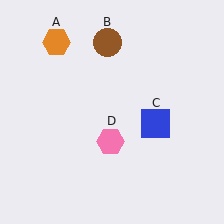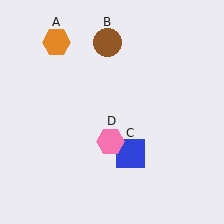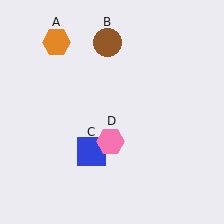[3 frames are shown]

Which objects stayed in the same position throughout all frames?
Orange hexagon (object A) and brown circle (object B) and pink hexagon (object D) remained stationary.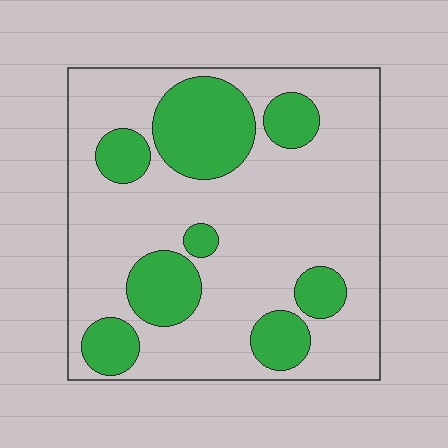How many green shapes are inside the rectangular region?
8.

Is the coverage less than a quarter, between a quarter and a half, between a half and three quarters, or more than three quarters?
Between a quarter and a half.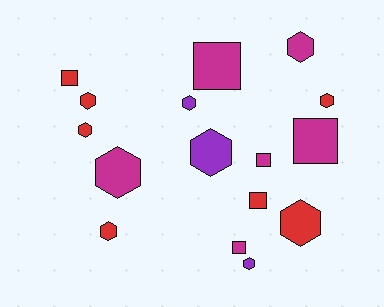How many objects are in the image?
There are 16 objects.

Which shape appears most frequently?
Hexagon, with 10 objects.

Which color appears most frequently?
Red, with 7 objects.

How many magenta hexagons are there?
There are 2 magenta hexagons.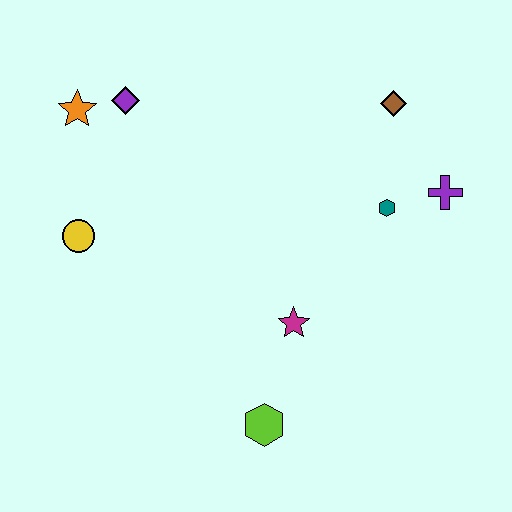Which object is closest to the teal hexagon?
The purple cross is closest to the teal hexagon.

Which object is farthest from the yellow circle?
The purple cross is farthest from the yellow circle.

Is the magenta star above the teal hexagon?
No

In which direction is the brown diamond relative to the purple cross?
The brown diamond is above the purple cross.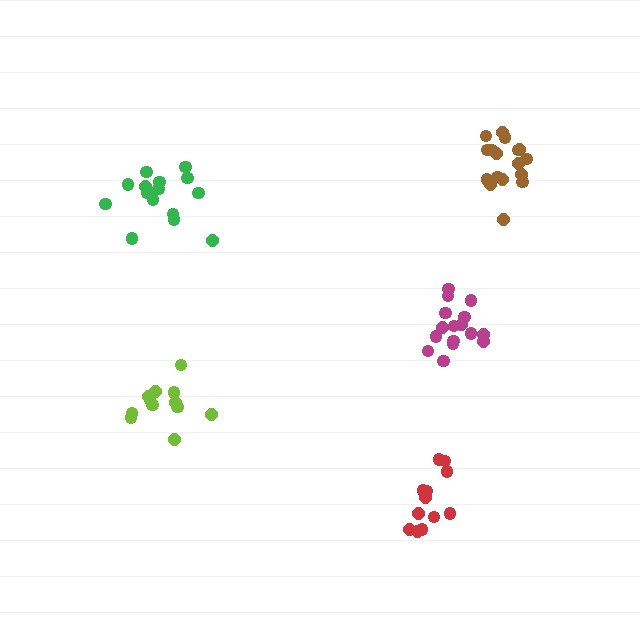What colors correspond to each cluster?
The clusters are colored: brown, lime, magenta, green, red.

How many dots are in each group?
Group 1: 17 dots, Group 2: 12 dots, Group 3: 16 dots, Group 4: 15 dots, Group 5: 12 dots (72 total).